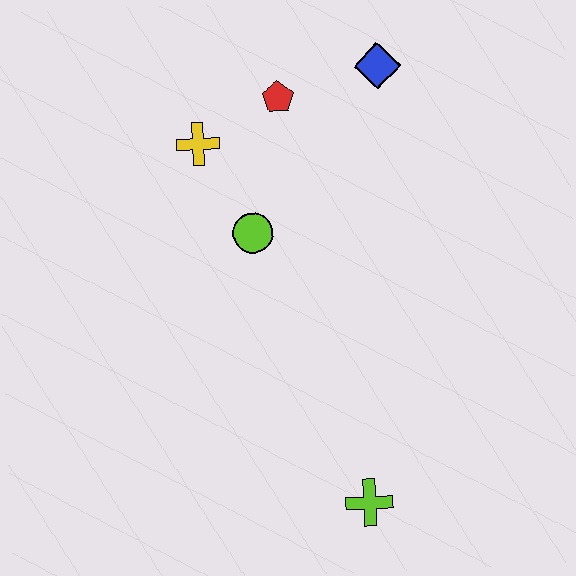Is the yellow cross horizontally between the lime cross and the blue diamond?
No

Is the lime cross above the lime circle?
No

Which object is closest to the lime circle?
The yellow cross is closest to the lime circle.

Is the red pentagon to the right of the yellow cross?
Yes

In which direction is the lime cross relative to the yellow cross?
The lime cross is below the yellow cross.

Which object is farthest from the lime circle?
The lime cross is farthest from the lime circle.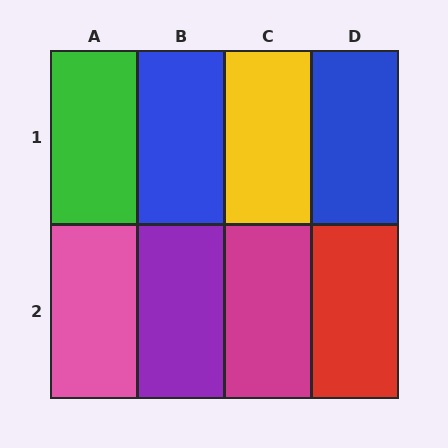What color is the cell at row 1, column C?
Yellow.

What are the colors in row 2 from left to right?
Pink, purple, magenta, red.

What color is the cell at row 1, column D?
Blue.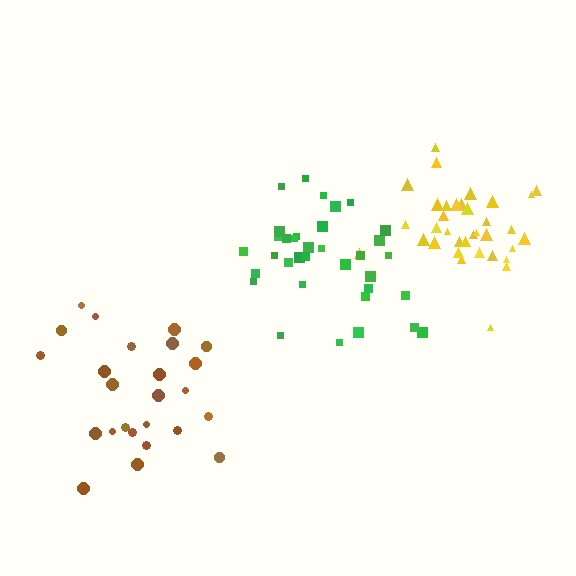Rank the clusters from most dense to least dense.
yellow, green, brown.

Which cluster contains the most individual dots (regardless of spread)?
Yellow (35).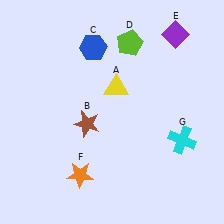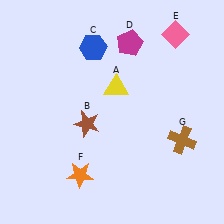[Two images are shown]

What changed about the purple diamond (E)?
In Image 1, E is purple. In Image 2, it changed to pink.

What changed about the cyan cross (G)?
In Image 1, G is cyan. In Image 2, it changed to brown.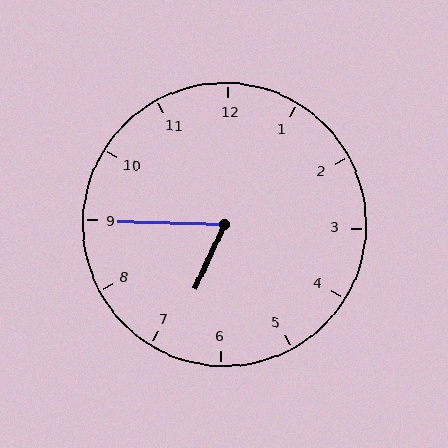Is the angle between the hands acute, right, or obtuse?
It is acute.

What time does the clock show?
6:45.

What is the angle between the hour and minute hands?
Approximately 68 degrees.